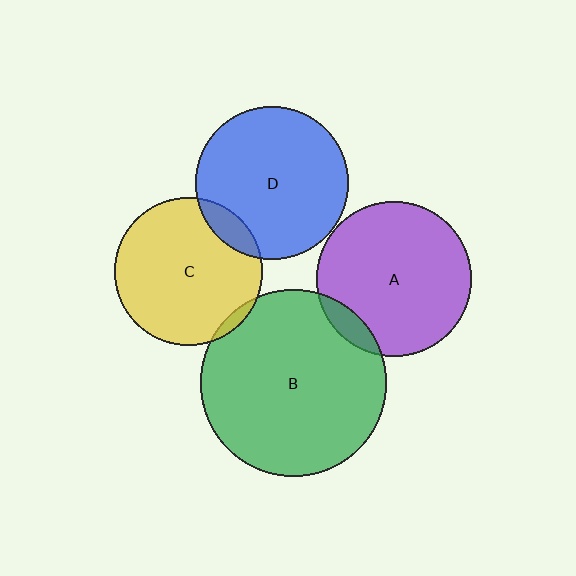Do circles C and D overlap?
Yes.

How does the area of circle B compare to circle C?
Approximately 1.6 times.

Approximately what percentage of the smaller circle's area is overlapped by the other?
Approximately 10%.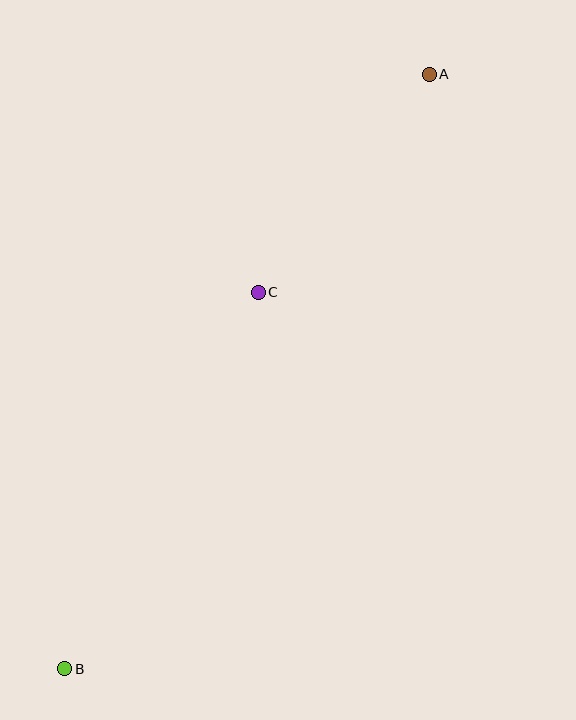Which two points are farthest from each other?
Points A and B are farthest from each other.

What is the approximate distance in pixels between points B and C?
The distance between B and C is approximately 423 pixels.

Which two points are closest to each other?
Points A and C are closest to each other.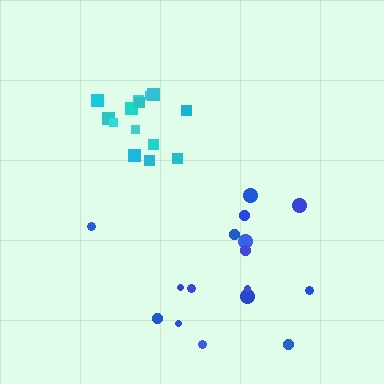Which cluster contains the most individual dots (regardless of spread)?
Blue (16).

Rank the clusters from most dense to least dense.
cyan, blue.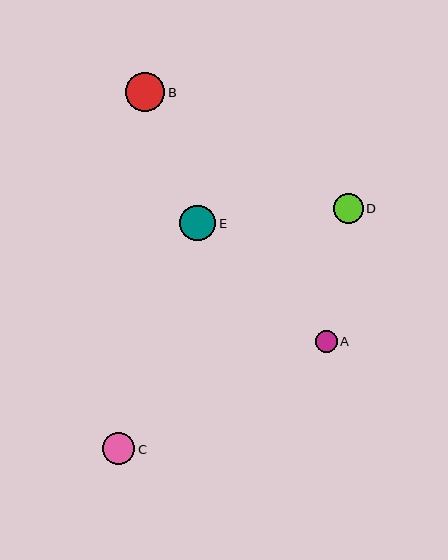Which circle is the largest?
Circle B is the largest with a size of approximately 40 pixels.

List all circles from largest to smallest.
From largest to smallest: B, E, C, D, A.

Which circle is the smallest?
Circle A is the smallest with a size of approximately 22 pixels.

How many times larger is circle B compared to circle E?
Circle B is approximately 1.1 times the size of circle E.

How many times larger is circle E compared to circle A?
Circle E is approximately 1.6 times the size of circle A.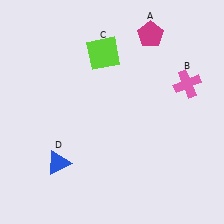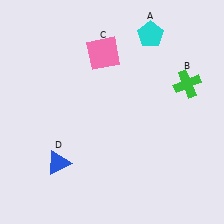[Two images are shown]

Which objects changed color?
A changed from magenta to cyan. B changed from pink to green. C changed from lime to pink.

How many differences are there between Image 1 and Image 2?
There are 3 differences between the two images.